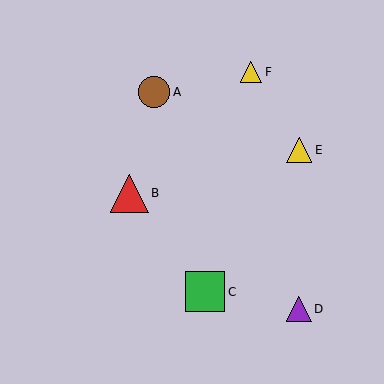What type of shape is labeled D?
Shape D is a purple triangle.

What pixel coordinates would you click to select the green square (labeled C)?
Click at (205, 292) to select the green square C.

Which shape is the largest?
The green square (labeled C) is the largest.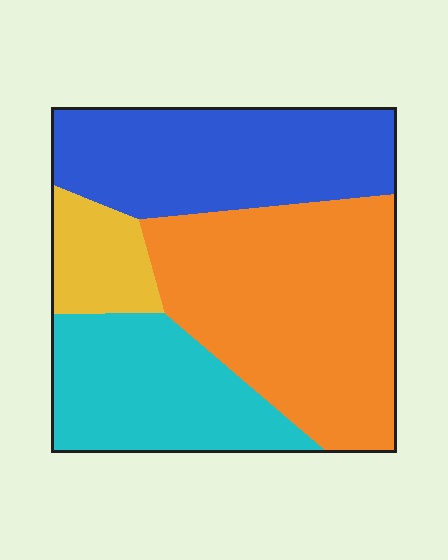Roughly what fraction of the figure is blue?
Blue takes up about one quarter (1/4) of the figure.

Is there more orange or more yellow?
Orange.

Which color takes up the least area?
Yellow, at roughly 10%.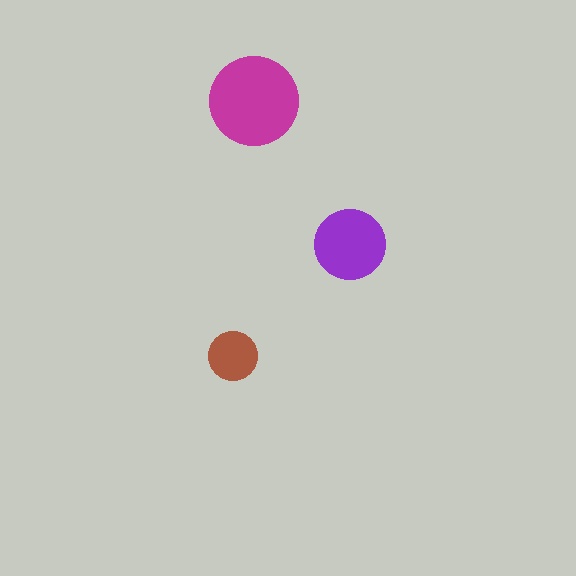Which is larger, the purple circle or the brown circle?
The purple one.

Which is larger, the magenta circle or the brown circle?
The magenta one.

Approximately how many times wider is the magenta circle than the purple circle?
About 1.5 times wider.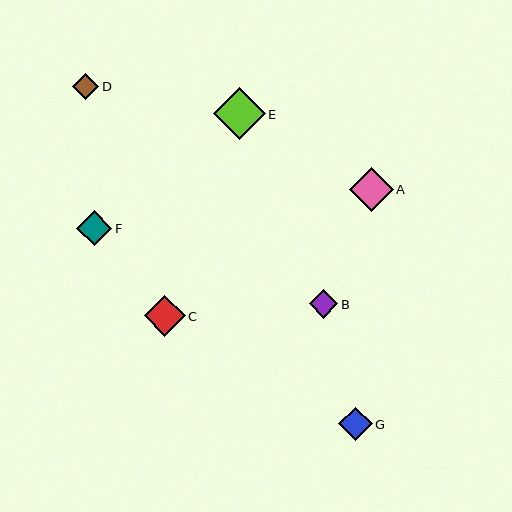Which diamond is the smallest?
Diamond D is the smallest with a size of approximately 26 pixels.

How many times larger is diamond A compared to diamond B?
Diamond A is approximately 1.5 times the size of diamond B.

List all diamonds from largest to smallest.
From largest to smallest: E, A, C, F, G, B, D.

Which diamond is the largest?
Diamond E is the largest with a size of approximately 52 pixels.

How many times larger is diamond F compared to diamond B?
Diamond F is approximately 1.2 times the size of diamond B.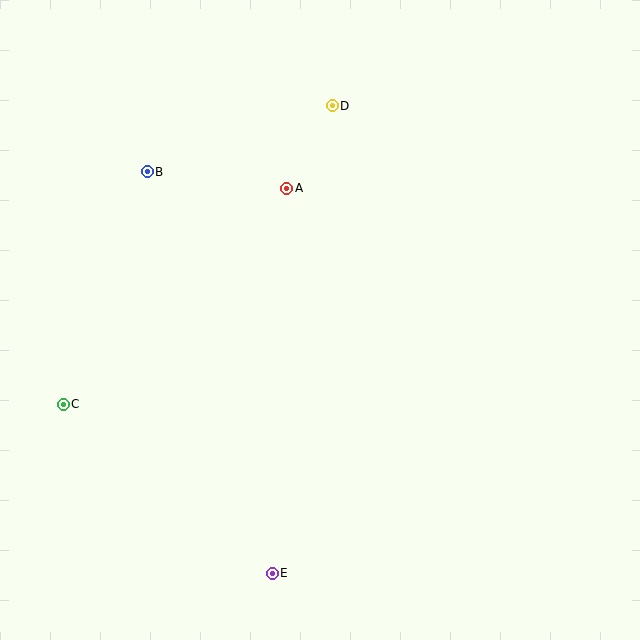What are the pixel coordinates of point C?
Point C is at (63, 404).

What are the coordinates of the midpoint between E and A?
The midpoint between E and A is at (279, 381).